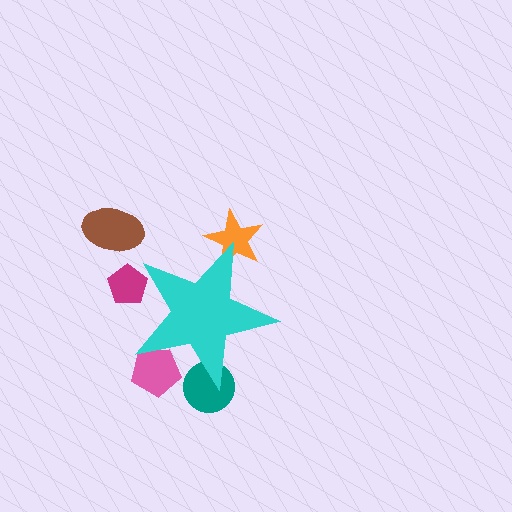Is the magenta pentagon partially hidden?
Yes, the magenta pentagon is partially hidden behind the cyan star.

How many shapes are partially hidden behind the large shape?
4 shapes are partially hidden.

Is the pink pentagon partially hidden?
Yes, the pink pentagon is partially hidden behind the cyan star.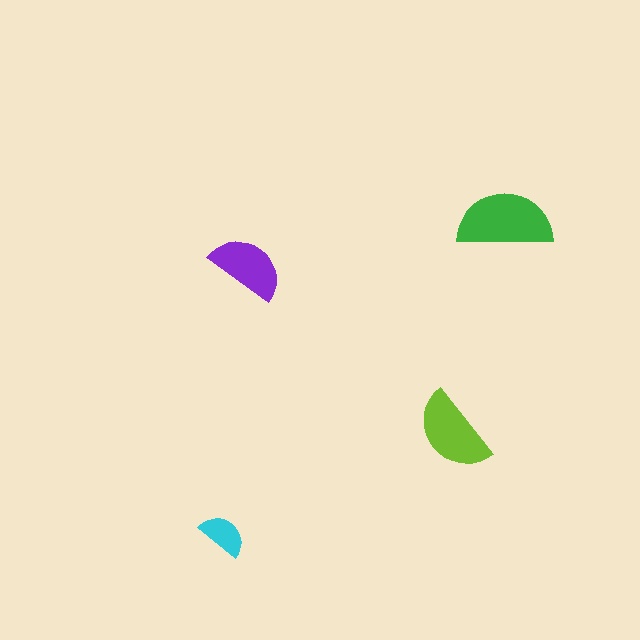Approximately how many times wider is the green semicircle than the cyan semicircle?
About 2 times wider.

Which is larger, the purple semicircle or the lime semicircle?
The lime one.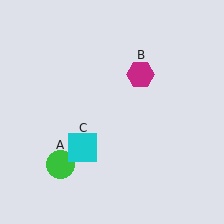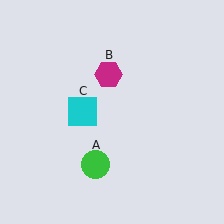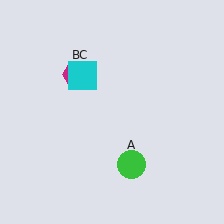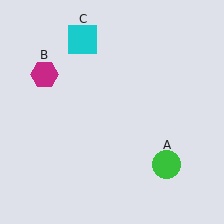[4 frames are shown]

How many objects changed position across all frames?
3 objects changed position: green circle (object A), magenta hexagon (object B), cyan square (object C).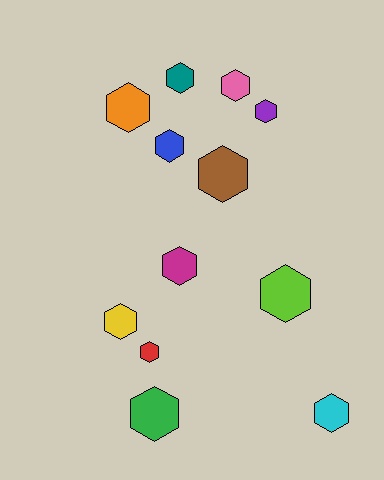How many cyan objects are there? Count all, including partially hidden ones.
There is 1 cyan object.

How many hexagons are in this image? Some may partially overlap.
There are 12 hexagons.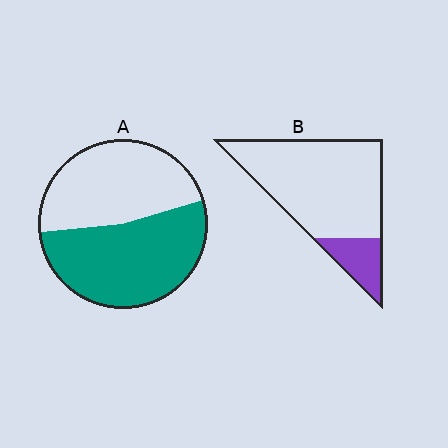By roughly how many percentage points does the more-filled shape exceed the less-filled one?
By roughly 35 percentage points (A over B).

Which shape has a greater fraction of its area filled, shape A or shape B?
Shape A.